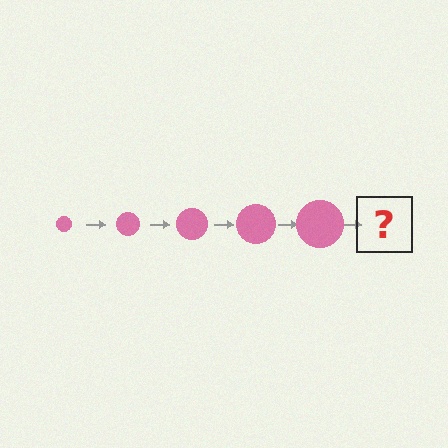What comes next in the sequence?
The next element should be a pink circle, larger than the previous one.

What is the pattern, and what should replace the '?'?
The pattern is that the circle gets progressively larger each step. The '?' should be a pink circle, larger than the previous one.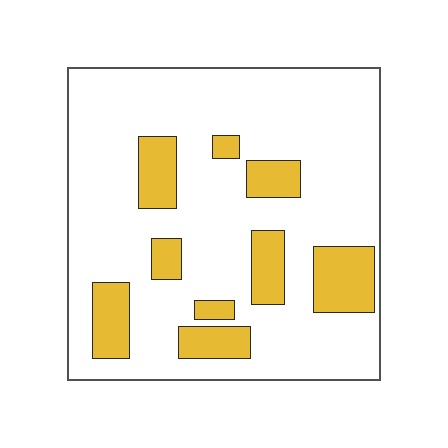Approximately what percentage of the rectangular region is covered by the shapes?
Approximately 20%.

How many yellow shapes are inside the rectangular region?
9.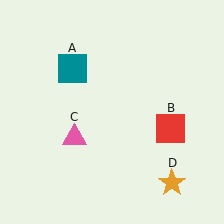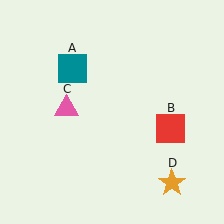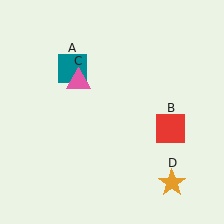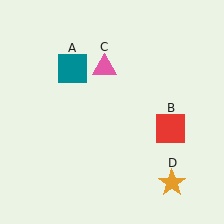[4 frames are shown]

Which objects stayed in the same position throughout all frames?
Teal square (object A) and red square (object B) and orange star (object D) remained stationary.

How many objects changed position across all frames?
1 object changed position: pink triangle (object C).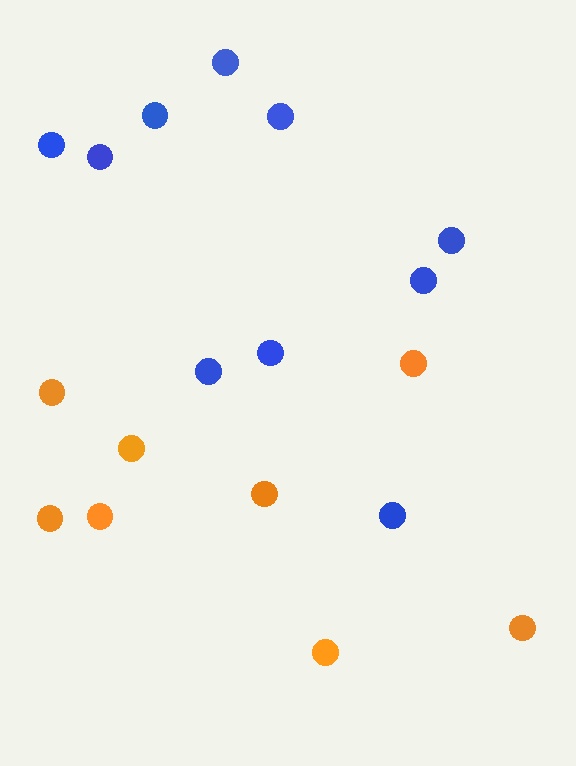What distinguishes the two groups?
There are 2 groups: one group of blue circles (10) and one group of orange circles (8).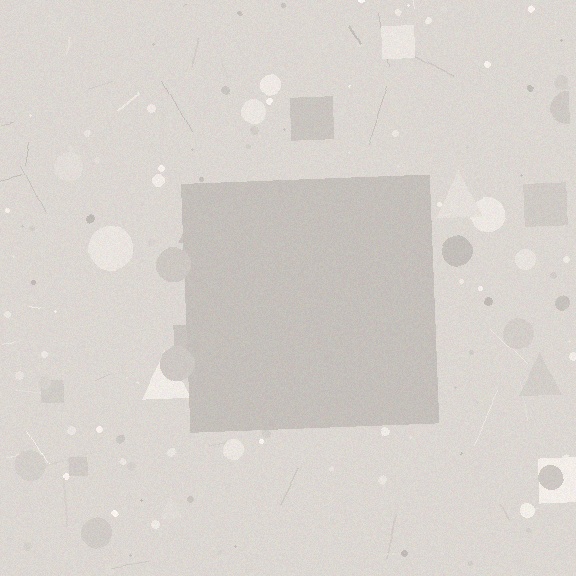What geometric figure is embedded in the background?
A square is embedded in the background.